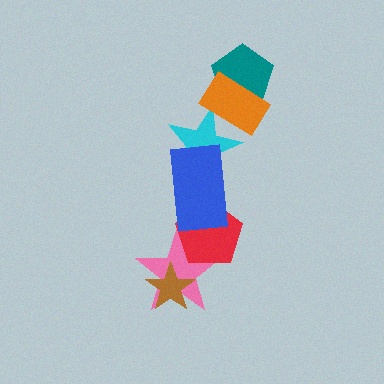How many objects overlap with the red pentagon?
2 objects overlap with the red pentagon.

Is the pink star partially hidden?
Yes, it is partially covered by another shape.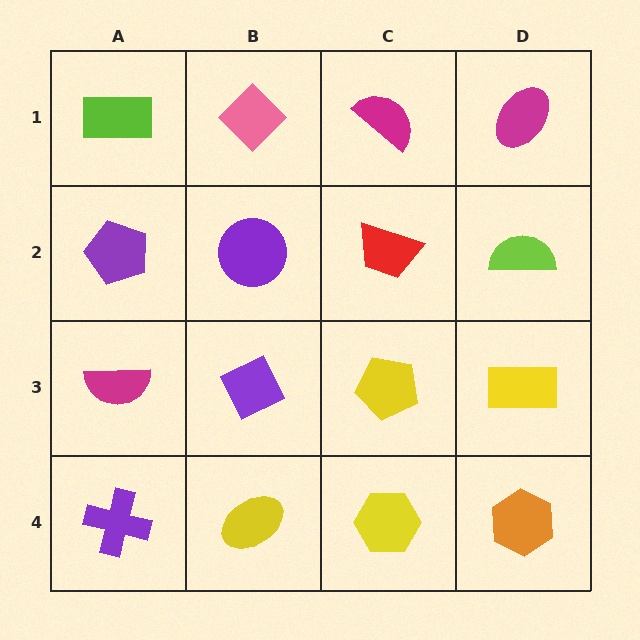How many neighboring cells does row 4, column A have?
2.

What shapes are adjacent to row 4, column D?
A yellow rectangle (row 3, column D), a yellow hexagon (row 4, column C).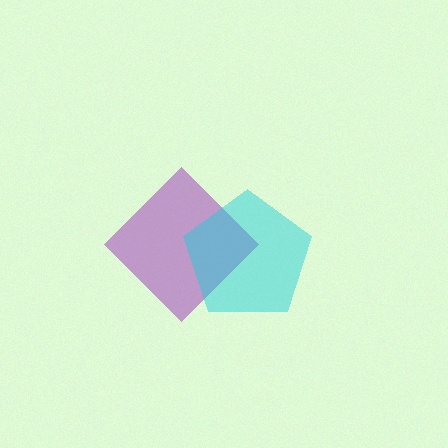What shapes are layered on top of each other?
The layered shapes are: a purple diamond, a cyan pentagon.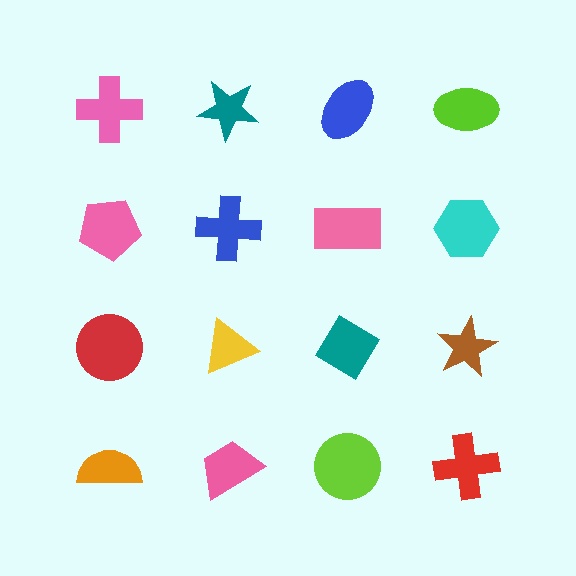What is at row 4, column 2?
A pink trapezoid.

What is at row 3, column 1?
A red circle.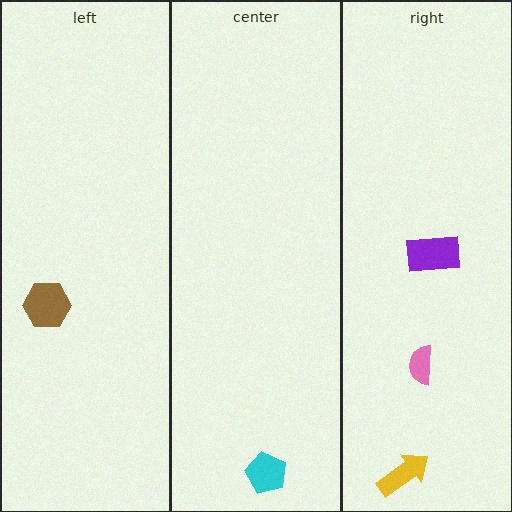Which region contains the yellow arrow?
The right region.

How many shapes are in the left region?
1.